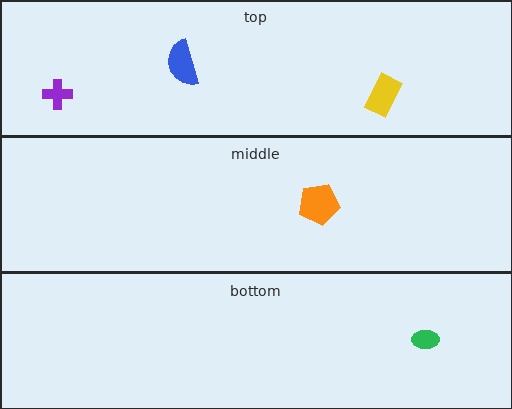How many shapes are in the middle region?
1.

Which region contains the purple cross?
The top region.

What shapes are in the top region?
The purple cross, the yellow rectangle, the blue semicircle.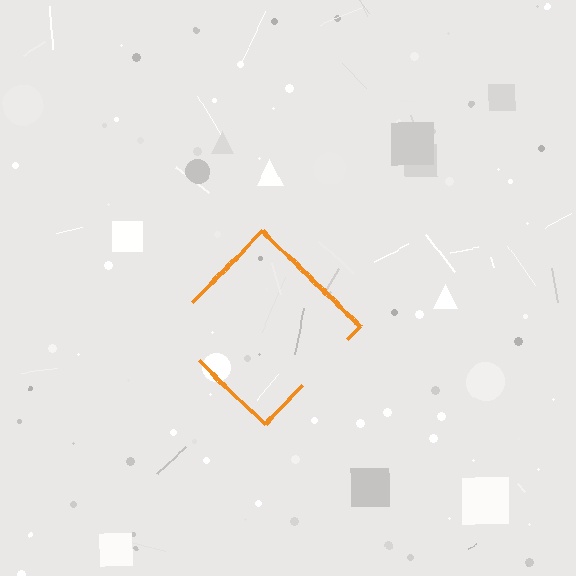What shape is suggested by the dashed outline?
The dashed outline suggests a diamond.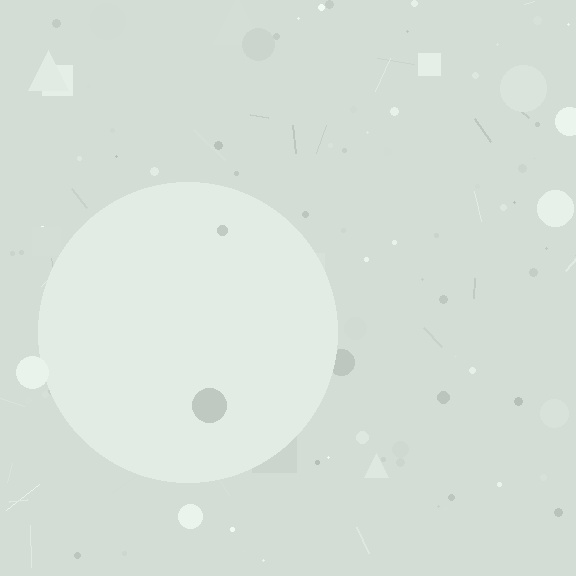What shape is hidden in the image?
A circle is hidden in the image.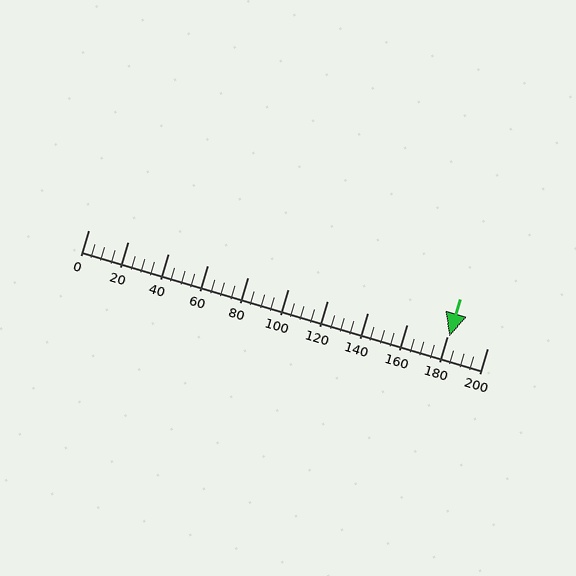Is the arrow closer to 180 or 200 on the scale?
The arrow is closer to 180.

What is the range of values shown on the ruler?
The ruler shows values from 0 to 200.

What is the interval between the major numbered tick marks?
The major tick marks are spaced 20 units apart.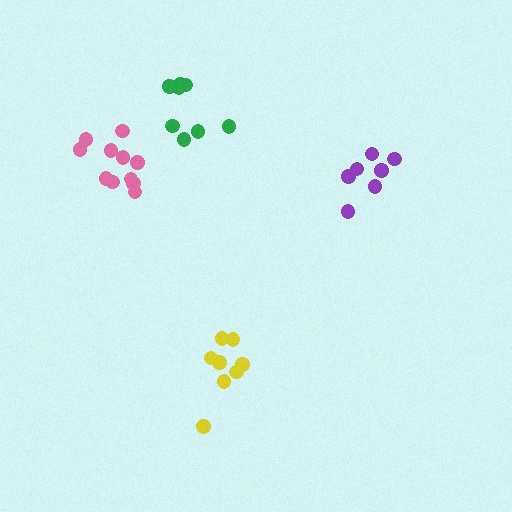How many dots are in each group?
Group 1: 7 dots, Group 2: 8 dots, Group 3: 8 dots, Group 4: 11 dots (34 total).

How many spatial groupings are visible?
There are 4 spatial groupings.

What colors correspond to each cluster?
The clusters are colored: purple, yellow, green, pink.